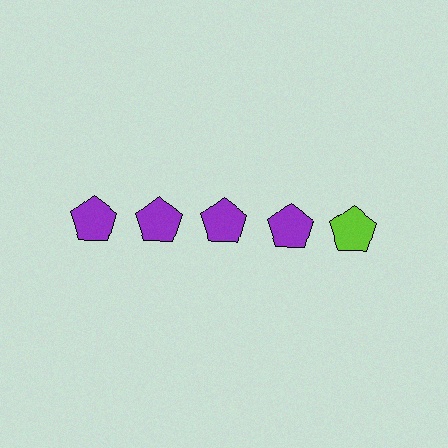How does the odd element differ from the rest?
It has a different color: lime instead of purple.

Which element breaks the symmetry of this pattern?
The lime pentagon in the top row, rightmost column breaks the symmetry. All other shapes are purple pentagons.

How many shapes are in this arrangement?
There are 5 shapes arranged in a grid pattern.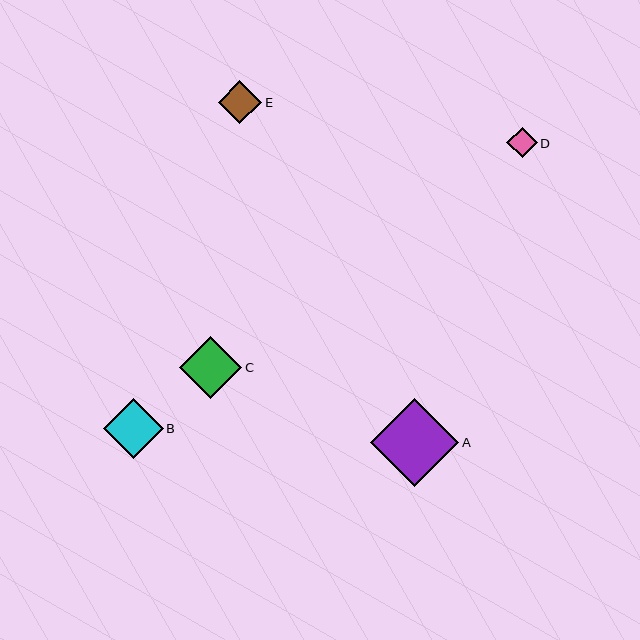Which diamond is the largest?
Diamond A is the largest with a size of approximately 88 pixels.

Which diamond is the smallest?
Diamond D is the smallest with a size of approximately 30 pixels.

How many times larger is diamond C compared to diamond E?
Diamond C is approximately 1.4 times the size of diamond E.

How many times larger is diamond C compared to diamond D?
Diamond C is approximately 2.0 times the size of diamond D.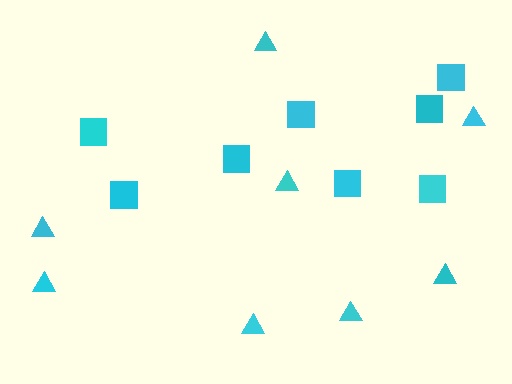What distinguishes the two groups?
There are 2 groups: one group of triangles (8) and one group of squares (8).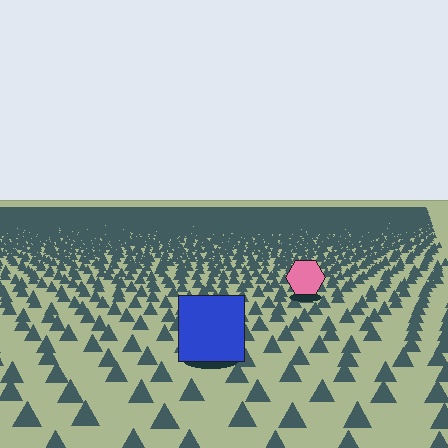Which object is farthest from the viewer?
The pink hexagon is farthest from the viewer. It appears smaller and the ground texture around it is denser.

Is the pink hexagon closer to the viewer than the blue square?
No. The blue square is closer — you can tell from the texture gradient: the ground texture is coarser near it.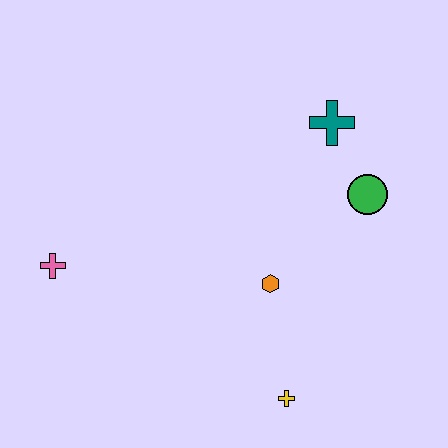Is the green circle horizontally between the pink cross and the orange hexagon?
No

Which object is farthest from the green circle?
The pink cross is farthest from the green circle.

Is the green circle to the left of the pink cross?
No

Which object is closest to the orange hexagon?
The yellow cross is closest to the orange hexagon.